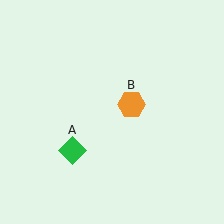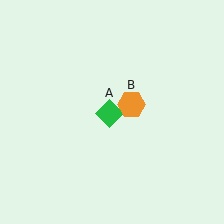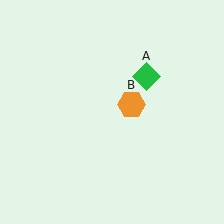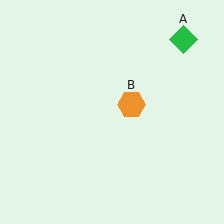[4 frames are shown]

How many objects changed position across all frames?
1 object changed position: green diamond (object A).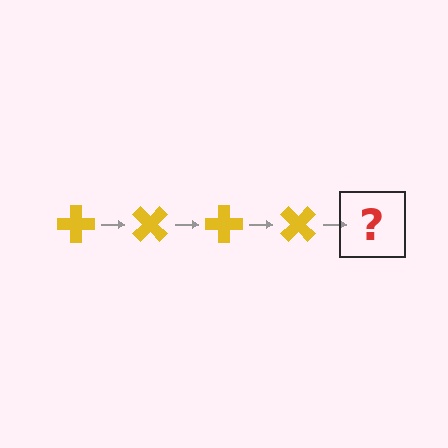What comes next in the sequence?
The next element should be a yellow cross rotated 180 degrees.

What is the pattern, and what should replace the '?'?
The pattern is that the cross rotates 45 degrees each step. The '?' should be a yellow cross rotated 180 degrees.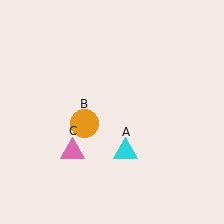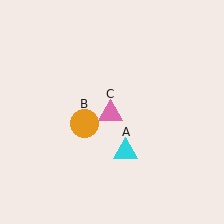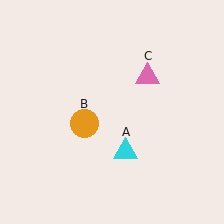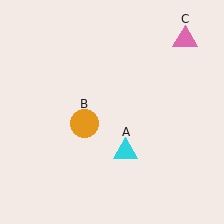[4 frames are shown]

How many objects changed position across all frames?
1 object changed position: pink triangle (object C).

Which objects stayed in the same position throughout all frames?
Cyan triangle (object A) and orange circle (object B) remained stationary.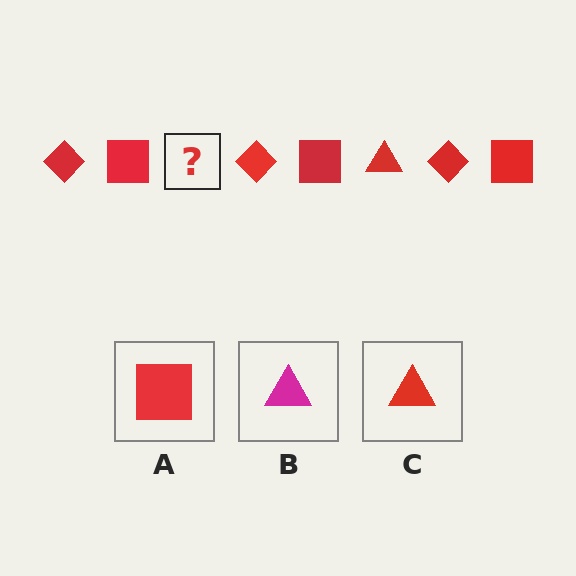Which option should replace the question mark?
Option C.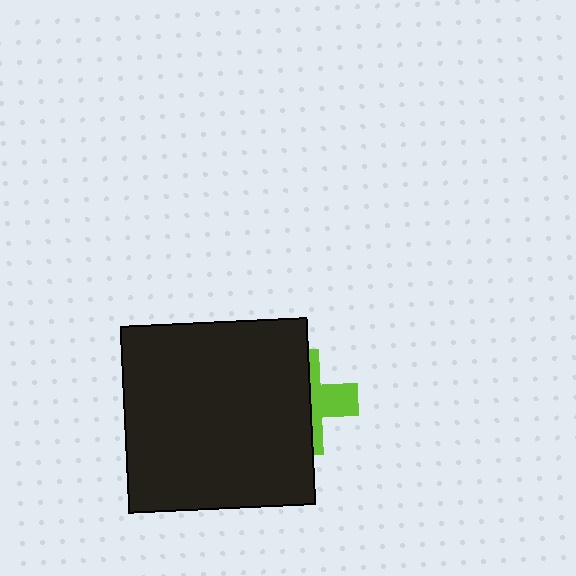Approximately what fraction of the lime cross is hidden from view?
Roughly 61% of the lime cross is hidden behind the black square.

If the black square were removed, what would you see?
You would see the complete lime cross.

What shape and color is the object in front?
The object in front is a black square.